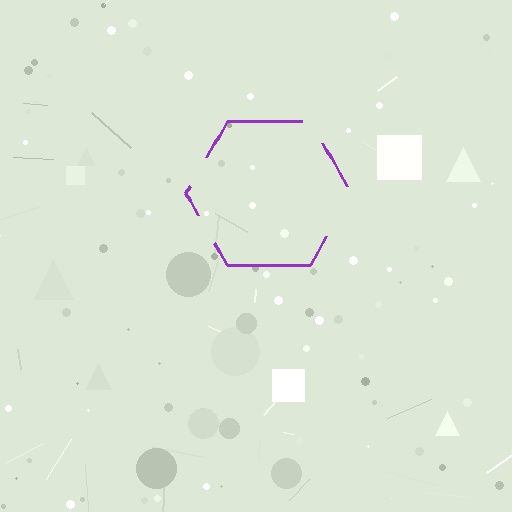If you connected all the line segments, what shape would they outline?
They would outline a hexagon.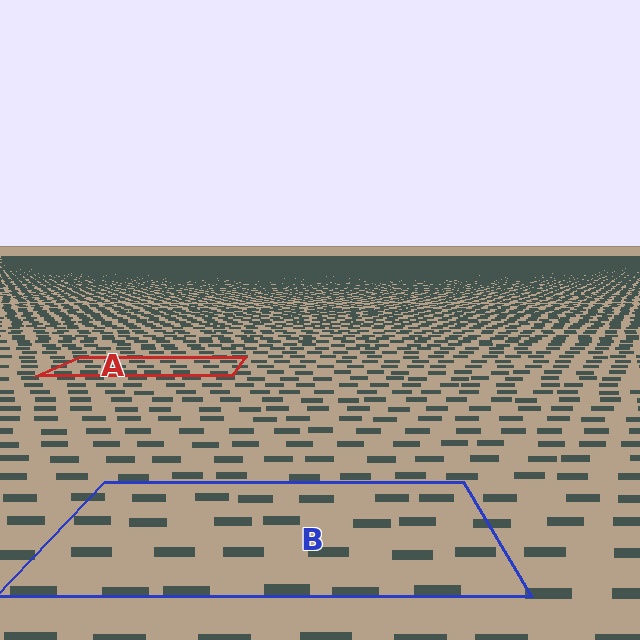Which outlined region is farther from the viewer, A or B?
Region A is farther from the viewer — the texture elements inside it appear smaller and more densely packed.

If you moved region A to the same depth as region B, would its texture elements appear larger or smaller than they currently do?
They would appear larger. At a closer depth, the same texture elements are projected at a bigger on-screen size.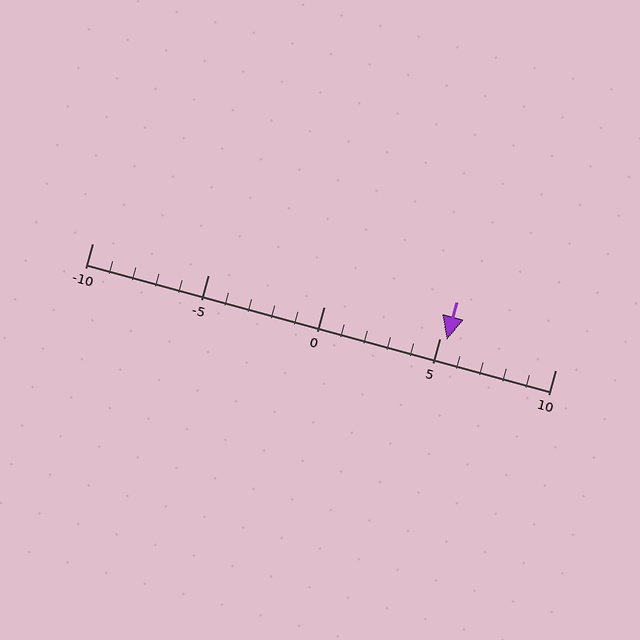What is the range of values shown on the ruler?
The ruler shows values from -10 to 10.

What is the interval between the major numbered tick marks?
The major tick marks are spaced 5 units apart.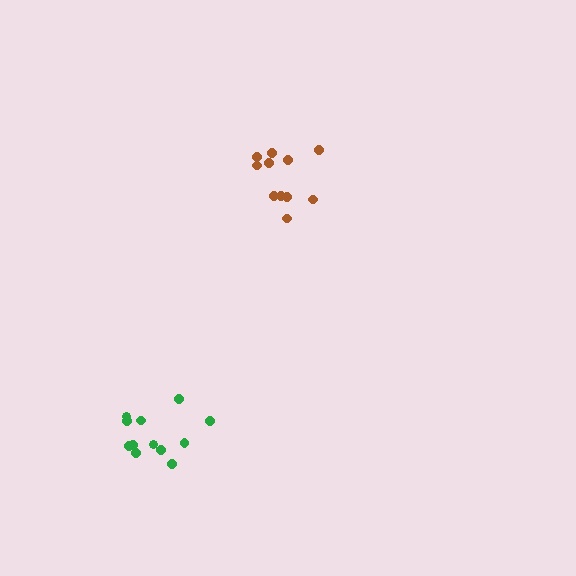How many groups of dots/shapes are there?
There are 2 groups.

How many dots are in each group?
Group 1: 12 dots, Group 2: 11 dots (23 total).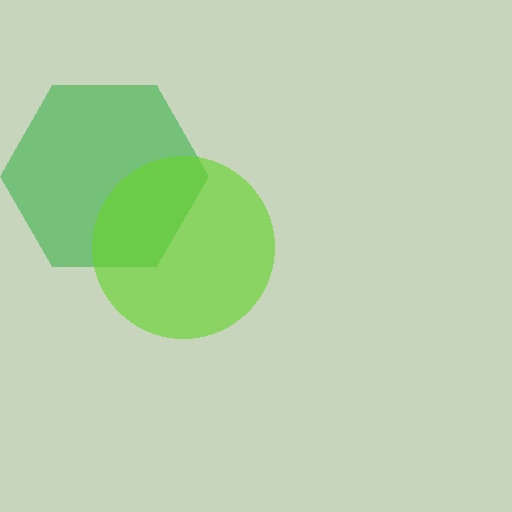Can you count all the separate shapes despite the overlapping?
Yes, there are 2 separate shapes.